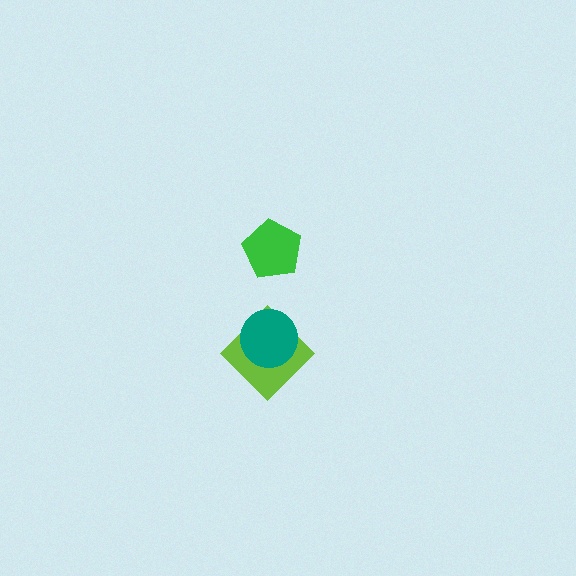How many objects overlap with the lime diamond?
1 object overlaps with the lime diamond.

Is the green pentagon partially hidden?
No, no other shape covers it.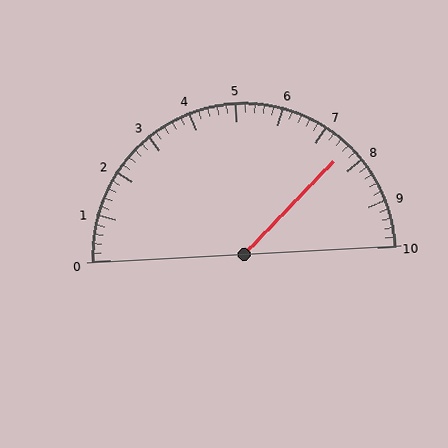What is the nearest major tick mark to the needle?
The nearest major tick mark is 8.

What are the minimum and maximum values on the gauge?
The gauge ranges from 0 to 10.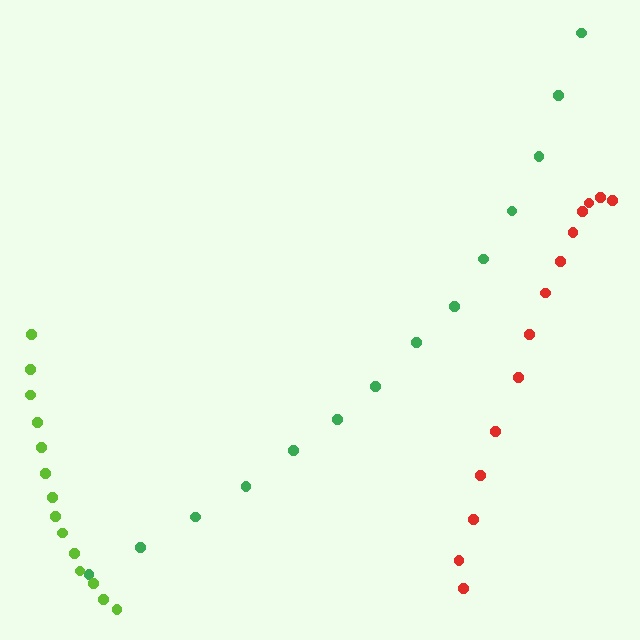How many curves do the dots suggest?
There are 3 distinct paths.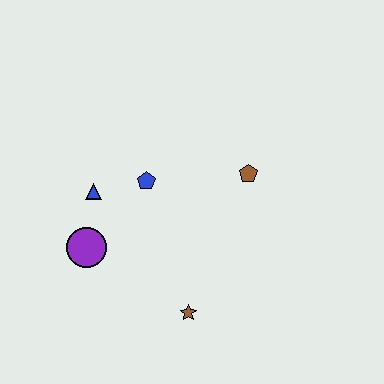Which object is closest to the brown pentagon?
The blue pentagon is closest to the brown pentagon.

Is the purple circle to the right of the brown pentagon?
No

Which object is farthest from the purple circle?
The brown pentagon is farthest from the purple circle.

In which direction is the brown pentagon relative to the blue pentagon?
The brown pentagon is to the right of the blue pentagon.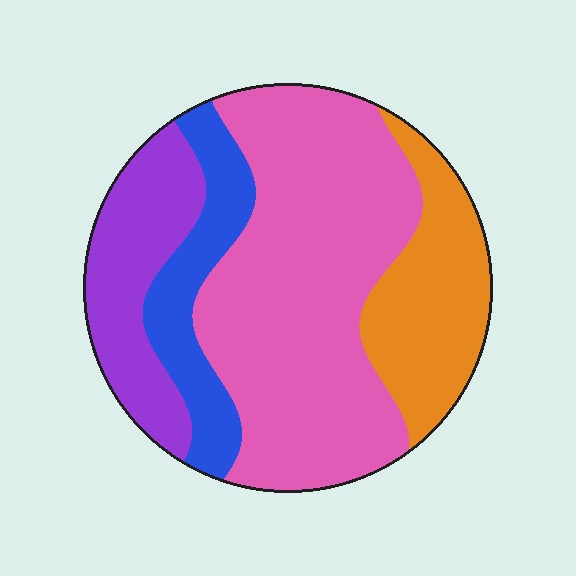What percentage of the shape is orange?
Orange covers 19% of the shape.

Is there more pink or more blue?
Pink.